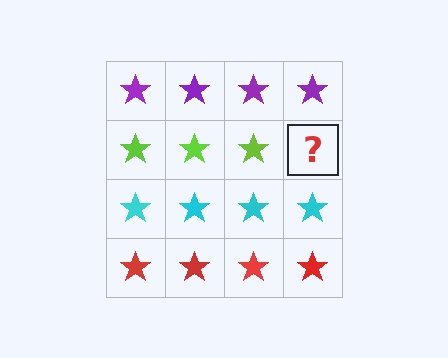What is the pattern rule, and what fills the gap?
The rule is that each row has a consistent color. The gap should be filled with a lime star.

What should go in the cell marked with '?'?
The missing cell should contain a lime star.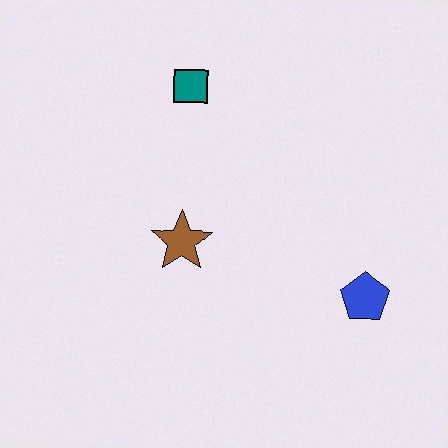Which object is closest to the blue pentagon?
The brown star is closest to the blue pentagon.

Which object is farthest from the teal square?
The blue pentagon is farthest from the teal square.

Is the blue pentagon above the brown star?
No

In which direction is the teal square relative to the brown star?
The teal square is above the brown star.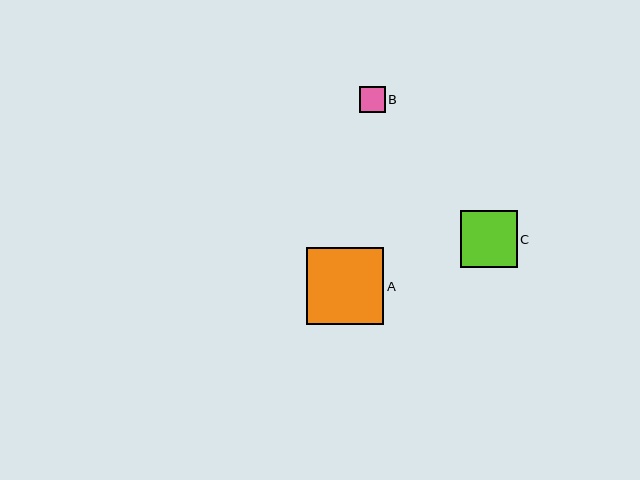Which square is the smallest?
Square B is the smallest with a size of approximately 26 pixels.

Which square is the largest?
Square A is the largest with a size of approximately 78 pixels.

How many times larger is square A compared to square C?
Square A is approximately 1.4 times the size of square C.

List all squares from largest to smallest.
From largest to smallest: A, C, B.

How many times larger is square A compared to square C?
Square A is approximately 1.4 times the size of square C.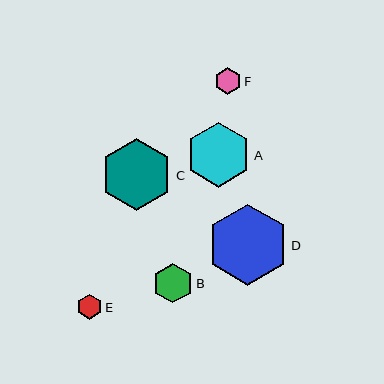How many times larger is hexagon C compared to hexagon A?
Hexagon C is approximately 1.1 times the size of hexagon A.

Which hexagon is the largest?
Hexagon D is the largest with a size of approximately 81 pixels.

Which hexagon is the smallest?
Hexagon E is the smallest with a size of approximately 25 pixels.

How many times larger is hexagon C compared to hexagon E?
Hexagon C is approximately 2.9 times the size of hexagon E.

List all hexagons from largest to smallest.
From largest to smallest: D, C, A, B, F, E.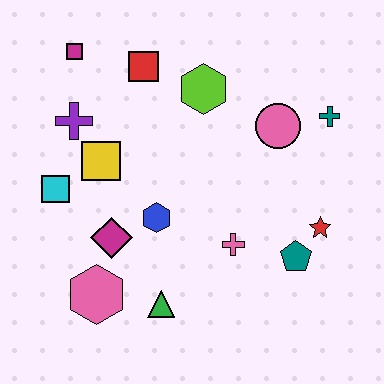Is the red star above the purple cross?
No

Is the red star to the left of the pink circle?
No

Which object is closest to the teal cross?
The pink circle is closest to the teal cross.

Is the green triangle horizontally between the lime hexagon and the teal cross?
No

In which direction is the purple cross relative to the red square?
The purple cross is to the left of the red square.